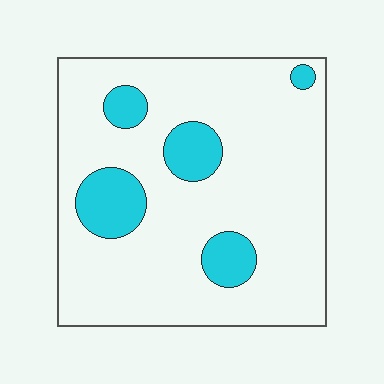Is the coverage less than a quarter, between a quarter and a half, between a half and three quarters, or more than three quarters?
Less than a quarter.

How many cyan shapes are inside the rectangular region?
5.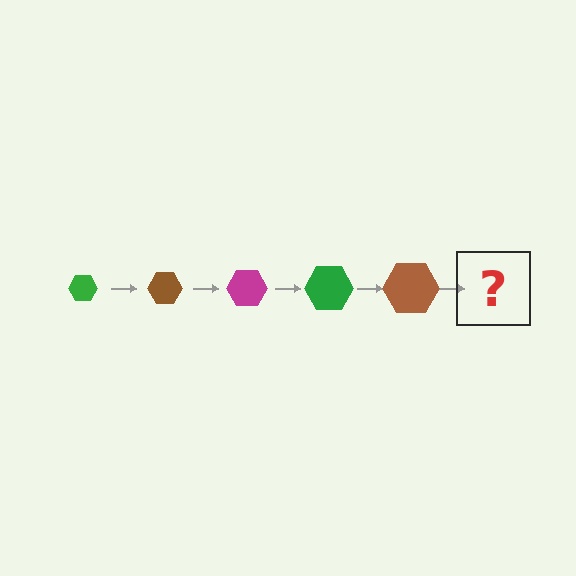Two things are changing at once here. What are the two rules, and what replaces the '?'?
The two rules are that the hexagon grows larger each step and the color cycles through green, brown, and magenta. The '?' should be a magenta hexagon, larger than the previous one.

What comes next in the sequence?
The next element should be a magenta hexagon, larger than the previous one.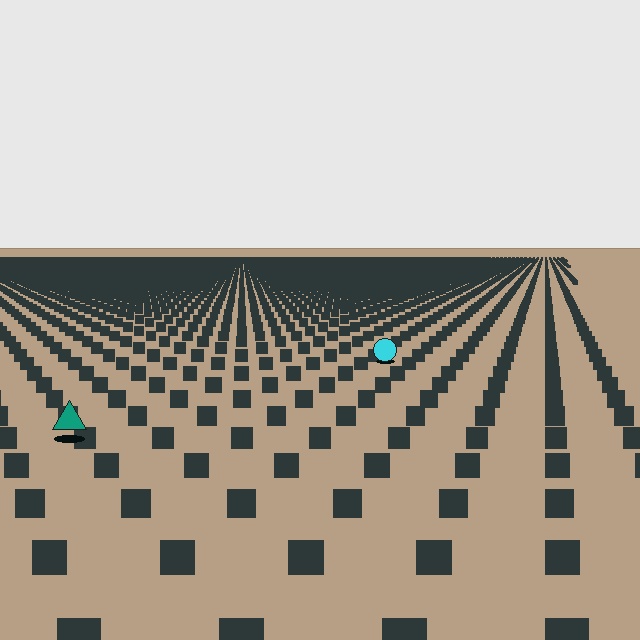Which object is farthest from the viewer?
The cyan circle is farthest from the viewer. It appears smaller and the ground texture around it is denser.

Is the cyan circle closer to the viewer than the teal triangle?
No. The teal triangle is closer — you can tell from the texture gradient: the ground texture is coarser near it.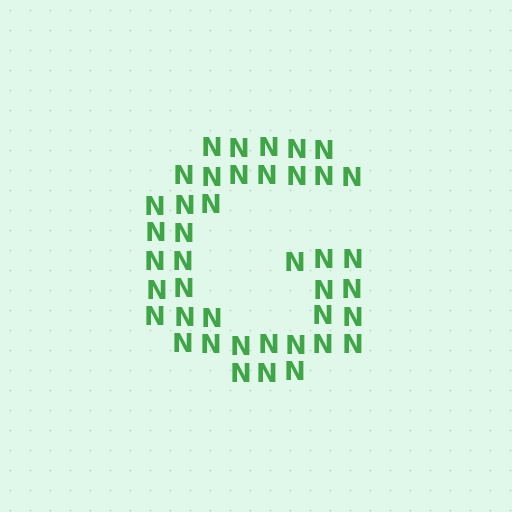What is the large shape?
The large shape is the letter G.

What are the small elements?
The small elements are letter N's.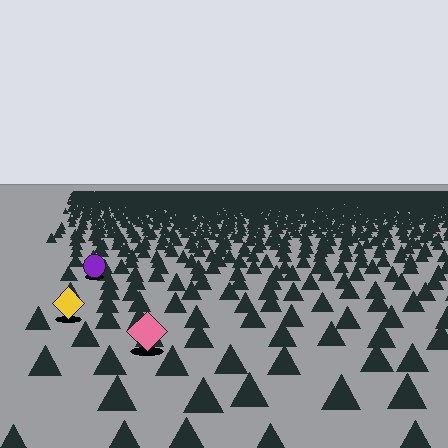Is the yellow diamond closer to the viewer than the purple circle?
Yes. The yellow diamond is closer — you can tell from the texture gradient: the ground texture is coarser near it.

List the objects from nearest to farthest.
From nearest to farthest: the pink diamond, the yellow diamond, the purple circle.